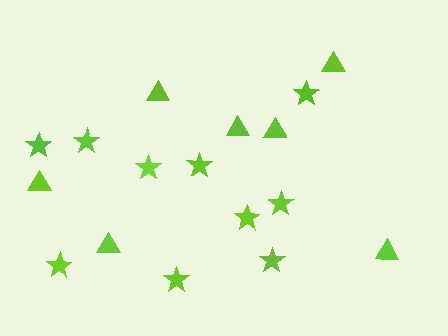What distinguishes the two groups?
There are 2 groups: one group of triangles (7) and one group of stars (10).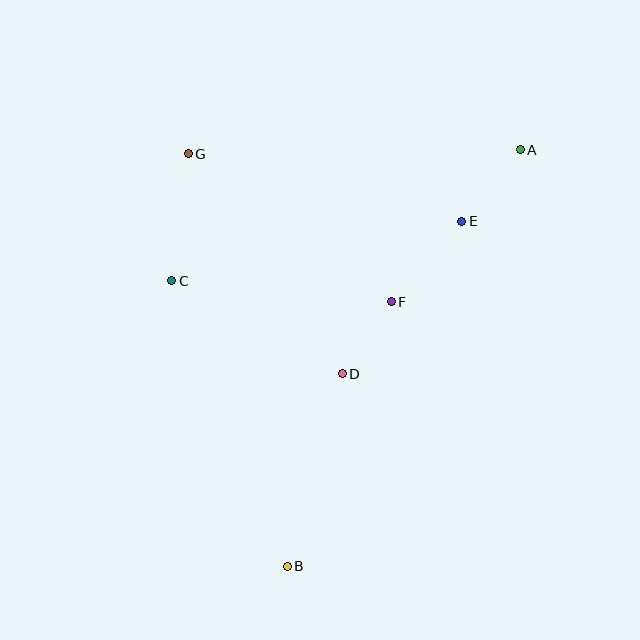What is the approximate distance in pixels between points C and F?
The distance between C and F is approximately 220 pixels.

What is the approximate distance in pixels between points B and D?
The distance between B and D is approximately 200 pixels.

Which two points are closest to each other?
Points D and F are closest to each other.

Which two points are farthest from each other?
Points A and B are farthest from each other.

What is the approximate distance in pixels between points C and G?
The distance between C and G is approximately 128 pixels.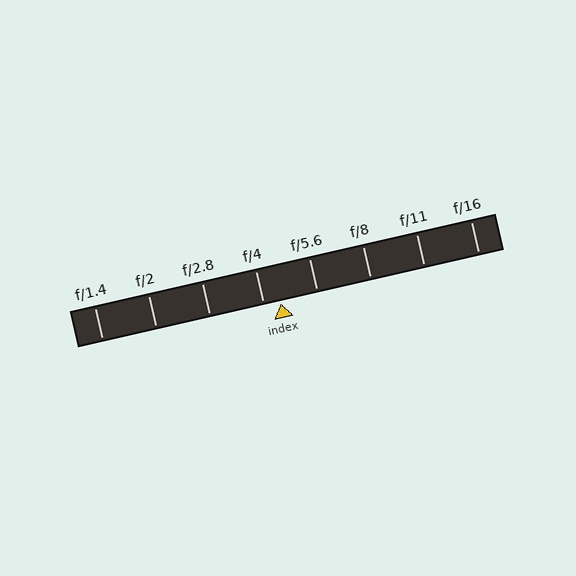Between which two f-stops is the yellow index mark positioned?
The index mark is between f/4 and f/5.6.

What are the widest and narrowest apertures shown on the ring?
The widest aperture shown is f/1.4 and the narrowest is f/16.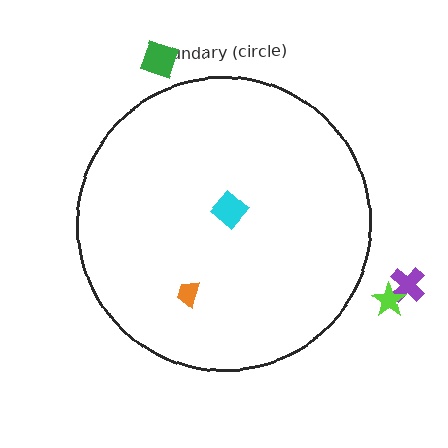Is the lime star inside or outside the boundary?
Outside.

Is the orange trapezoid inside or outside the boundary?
Inside.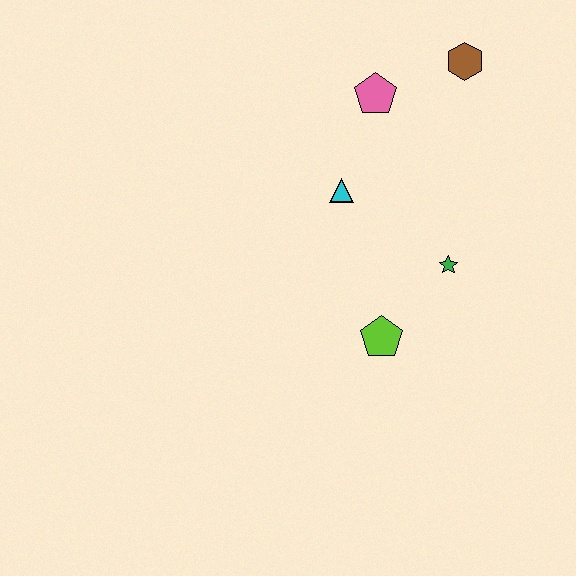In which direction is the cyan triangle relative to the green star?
The cyan triangle is to the left of the green star.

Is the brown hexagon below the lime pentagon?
No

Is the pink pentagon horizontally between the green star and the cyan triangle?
Yes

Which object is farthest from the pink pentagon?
The lime pentagon is farthest from the pink pentagon.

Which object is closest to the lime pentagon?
The green star is closest to the lime pentagon.